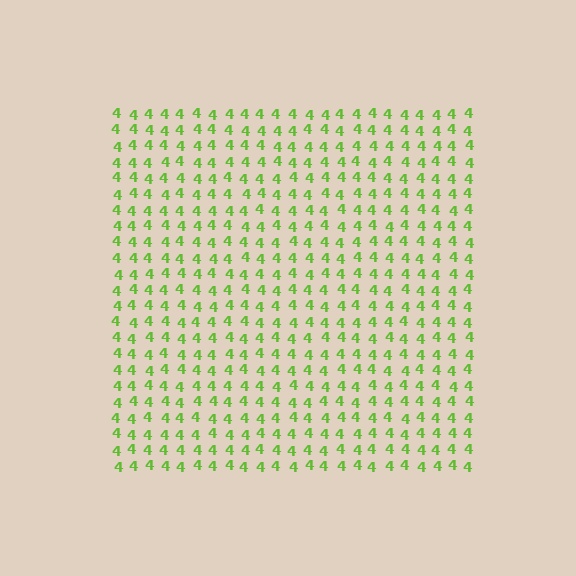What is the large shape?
The large shape is a square.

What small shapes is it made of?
It is made of small digit 4's.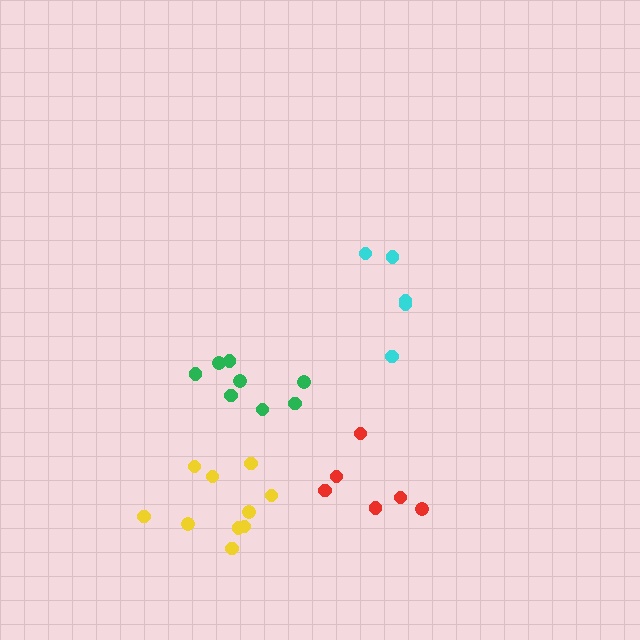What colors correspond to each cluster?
The clusters are colored: yellow, red, cyan, green.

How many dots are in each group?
Group 1: 10 dots, Group 2: 6 dots, Group 3: 5 dots, Group 4: 8 dots (29 total).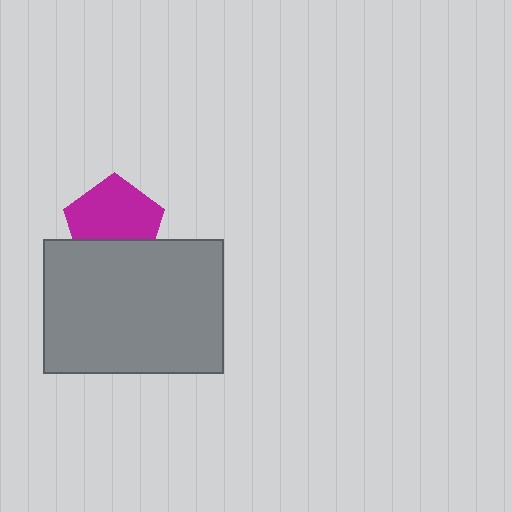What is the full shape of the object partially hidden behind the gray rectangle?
The partially hidden object is a magenta pentagon.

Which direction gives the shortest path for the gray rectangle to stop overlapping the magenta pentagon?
Moving down gives the shortest separation.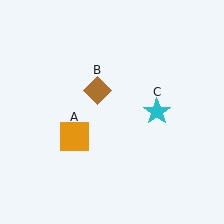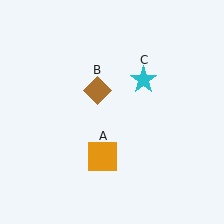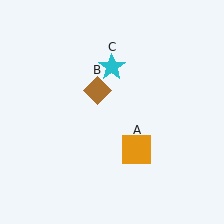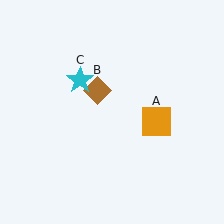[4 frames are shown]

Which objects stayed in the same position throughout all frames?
Brown diamond (object B) remained stationary.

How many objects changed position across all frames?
2 objects changed position: orange square (object A), cyan star (object C).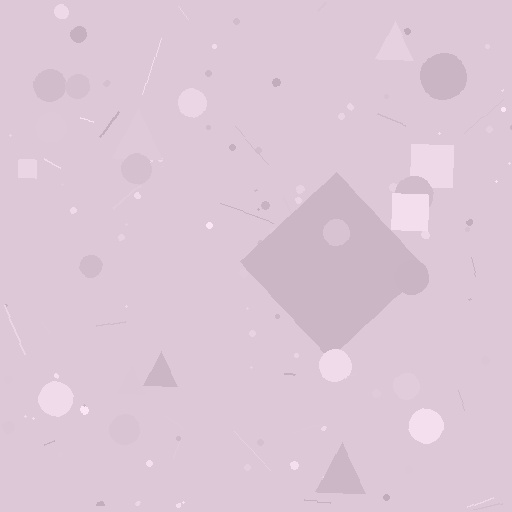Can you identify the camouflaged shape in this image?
The camouflaged shape is a diamond.